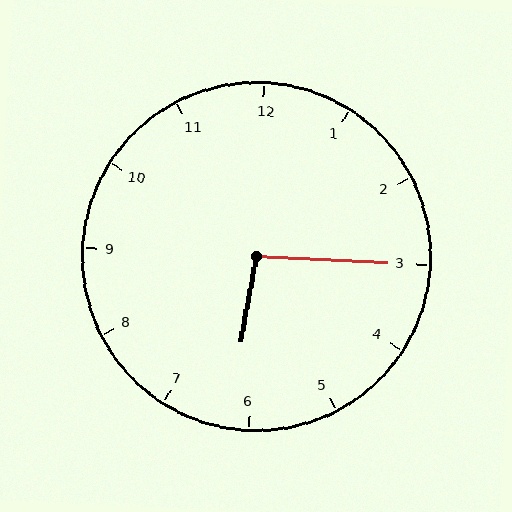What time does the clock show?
6:15.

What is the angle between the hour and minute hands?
Approximately 98 degrees.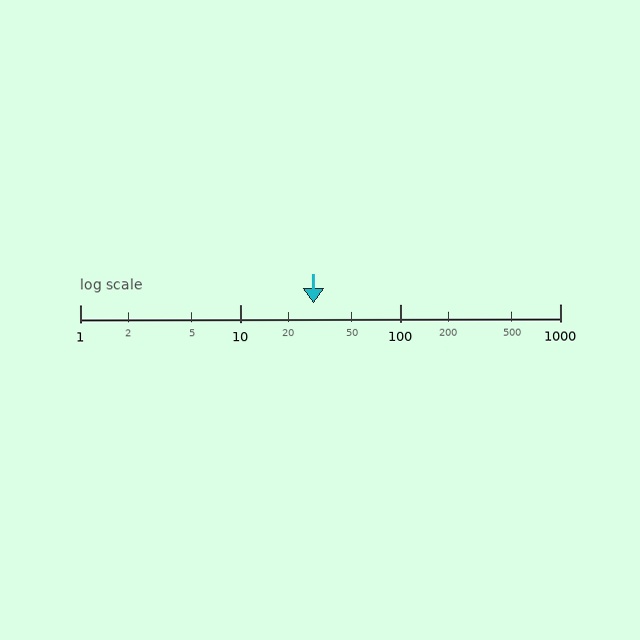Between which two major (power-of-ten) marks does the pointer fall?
The pointer is between 10 and 100.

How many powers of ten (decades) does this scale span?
The scale spans 3 decades, from 1 to 1000.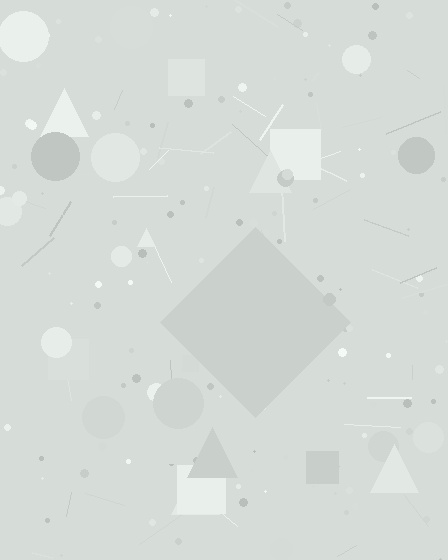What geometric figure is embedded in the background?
A diamond is embedded in the background.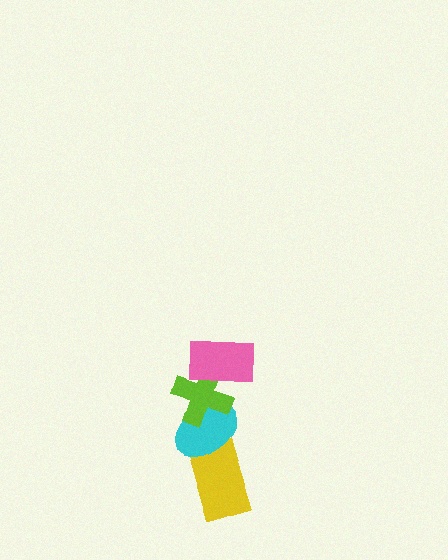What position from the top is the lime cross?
The lime cross is 2nd from the top.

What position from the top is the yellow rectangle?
The yellow rectangle is 4th from the top.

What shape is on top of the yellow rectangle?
The cyan ellipse is on top of the yellow rectangle.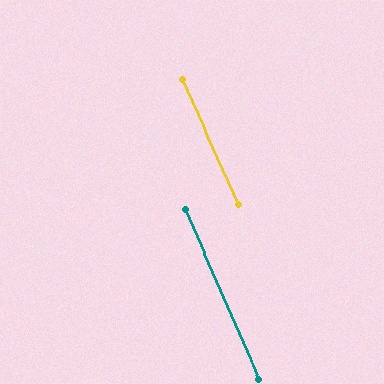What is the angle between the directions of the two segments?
Approximately 1 degree.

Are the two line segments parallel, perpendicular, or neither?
Parallel — their directions differ by only 0.6°.